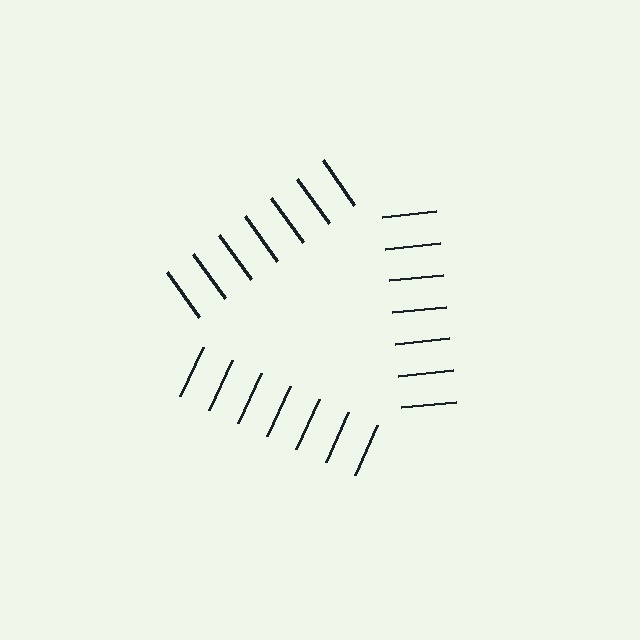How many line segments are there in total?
21 — 7 along each of the 3 edges.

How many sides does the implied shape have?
3 sides — the line-ends trace a triangle.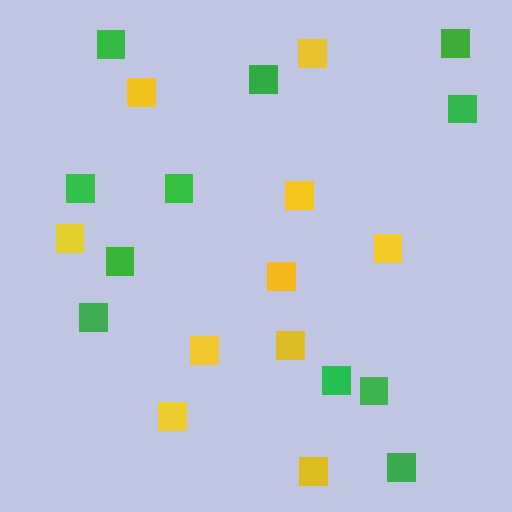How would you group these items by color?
There are 2 groups: one group of yellow squares (10) and one group of green squares (11).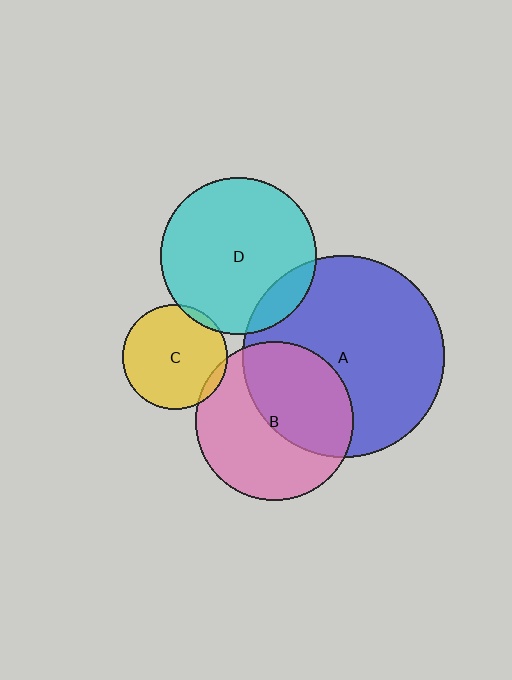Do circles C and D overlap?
Yes.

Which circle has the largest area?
Circle A (blue).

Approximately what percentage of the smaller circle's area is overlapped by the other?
Approximately 5%.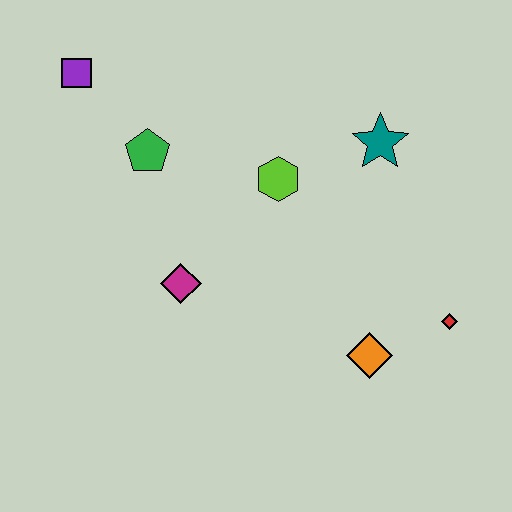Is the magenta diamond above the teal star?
No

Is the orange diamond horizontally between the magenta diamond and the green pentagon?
No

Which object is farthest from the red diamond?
The purple square is farthest from the red diamond.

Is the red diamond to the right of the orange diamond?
Yes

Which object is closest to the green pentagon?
The purple square is closest to the green pentagon.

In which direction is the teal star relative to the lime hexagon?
The teal star is to the right of the lime hexagon.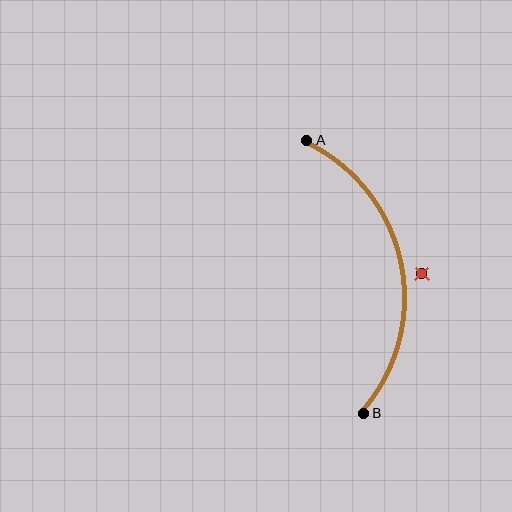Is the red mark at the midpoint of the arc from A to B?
No — the red mark does not lie on the arc at all. It sits slightly outside the curve.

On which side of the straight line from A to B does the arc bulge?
The arc bulges to the right of the straight line connecting A and B.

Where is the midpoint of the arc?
The arc midpoint is the point on the curve farthest from the straight line joining A and B. It sits to the right of that line.